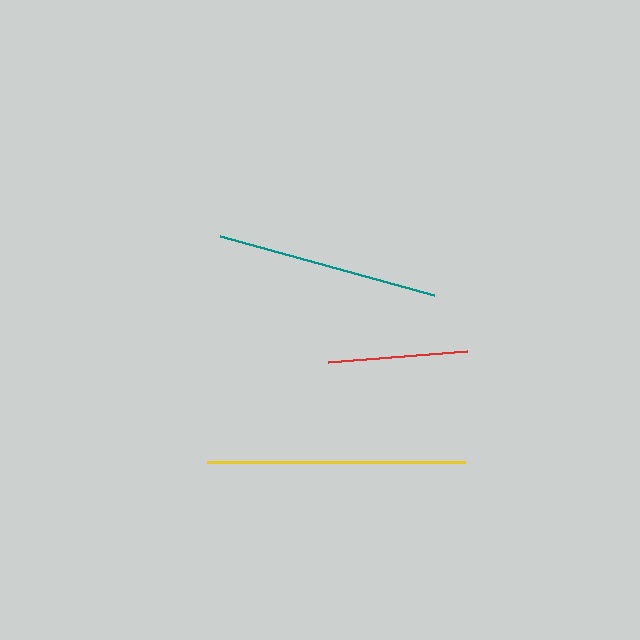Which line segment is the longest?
The yellow line is the longest at approximately 259 pixels.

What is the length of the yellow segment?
The yellow segment is approximately 259 pixels long.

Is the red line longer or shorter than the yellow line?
The yellow line is longer than the red line.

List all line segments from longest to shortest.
From longest to shortest: yellow, teal, red.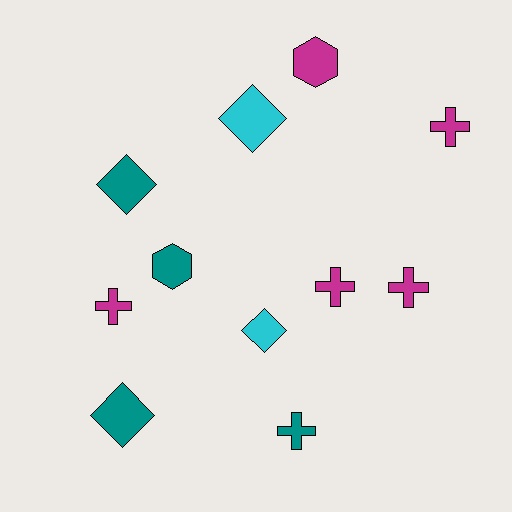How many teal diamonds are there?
There are 2 teal diamonds.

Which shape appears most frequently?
Cross, with 5 objects.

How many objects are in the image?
There are 11 objects.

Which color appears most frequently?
Magenta, with 5 objects.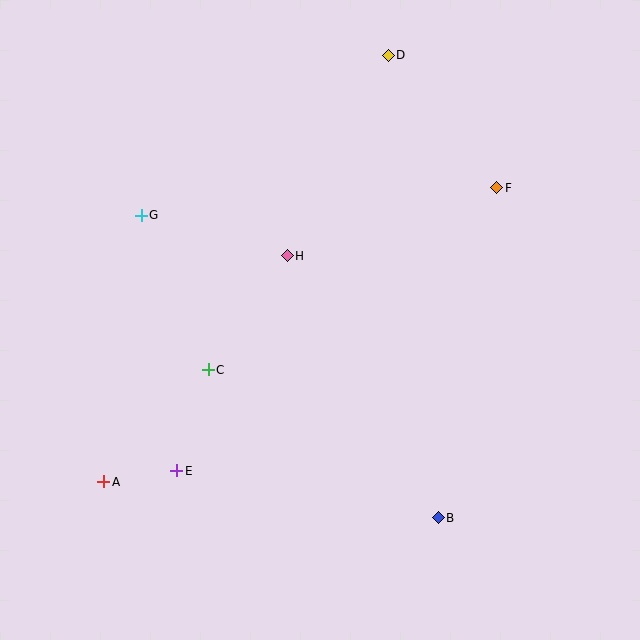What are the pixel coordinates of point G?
Point G is at (141, 215).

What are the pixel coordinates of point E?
Point E is at (177, 471).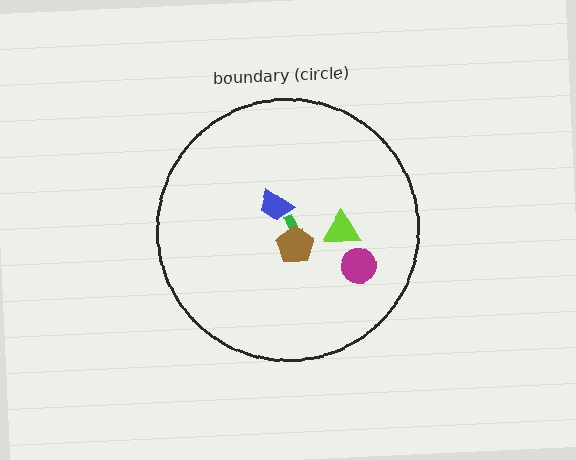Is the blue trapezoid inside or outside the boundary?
Inside.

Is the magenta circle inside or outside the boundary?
Inside.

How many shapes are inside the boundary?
5 inside, 0 outside.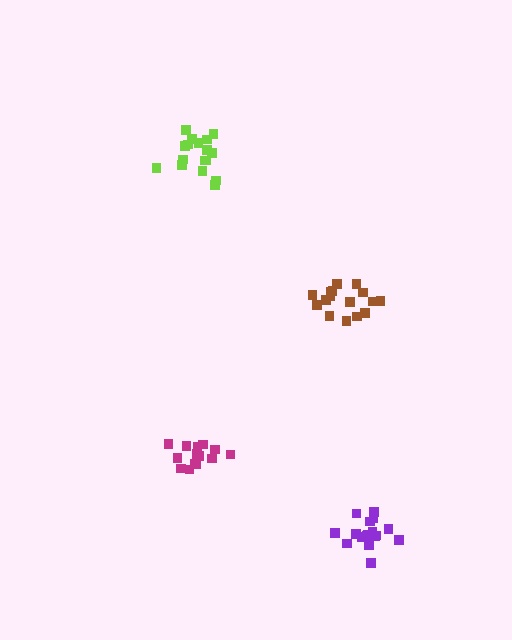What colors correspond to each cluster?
The clusters are colored: lime, purple, brown, magenta.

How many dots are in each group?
Group 1: 17 dots, Group 2: 18 dots, Group 3: 16 dots, Group 4: 15 dots (66 total).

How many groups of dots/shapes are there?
There are 4 groups.